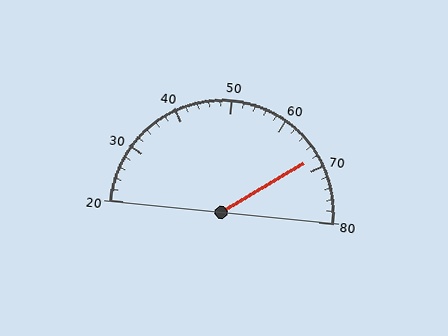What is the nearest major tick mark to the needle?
The nearest major tick mark is 70.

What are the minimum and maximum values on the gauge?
The gauge ranges from 20 to 80.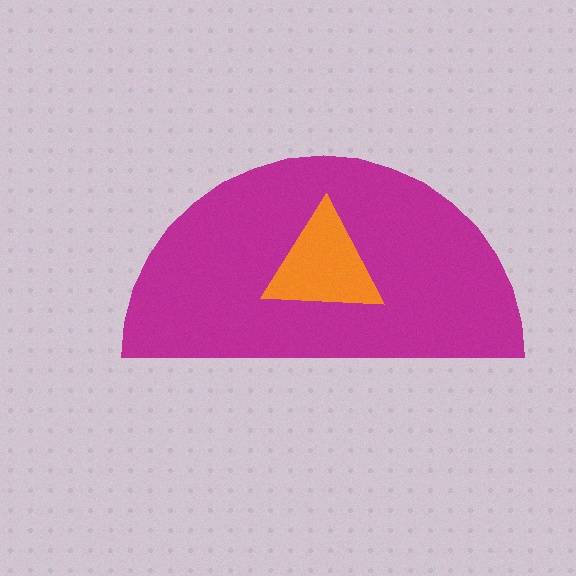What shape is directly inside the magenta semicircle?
The orange triangle.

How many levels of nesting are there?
2.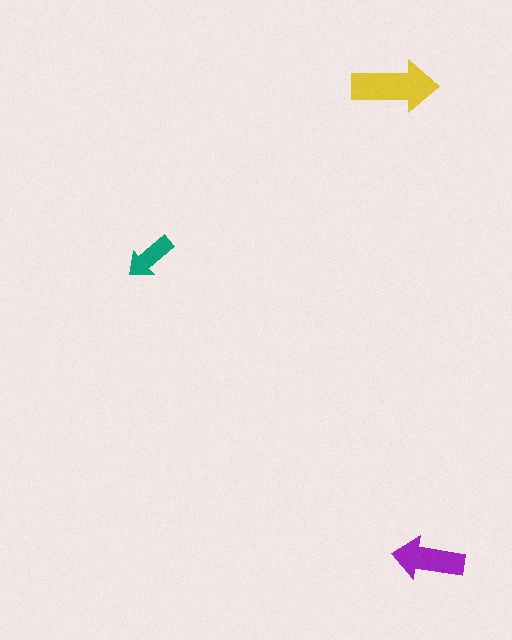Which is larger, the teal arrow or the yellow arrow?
The yellow one.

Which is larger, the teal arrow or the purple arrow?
The purple one.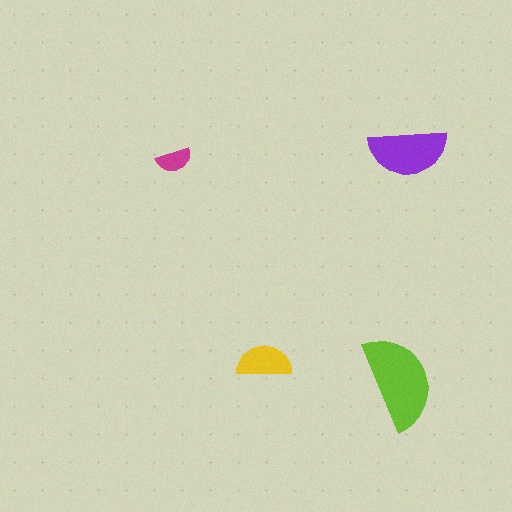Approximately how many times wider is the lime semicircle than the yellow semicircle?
About 1.5 times wider.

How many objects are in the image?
There are 4 objects in the image.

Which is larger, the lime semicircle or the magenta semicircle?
The lime one.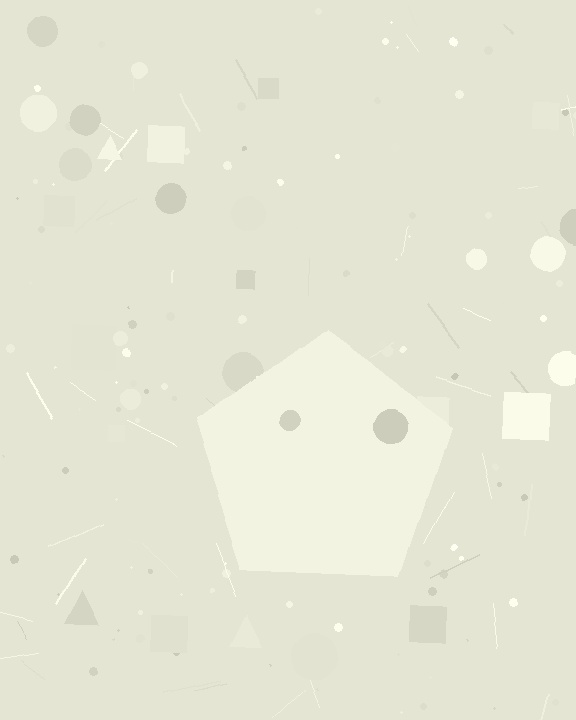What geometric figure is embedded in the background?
A pentagon is embedded in the background.